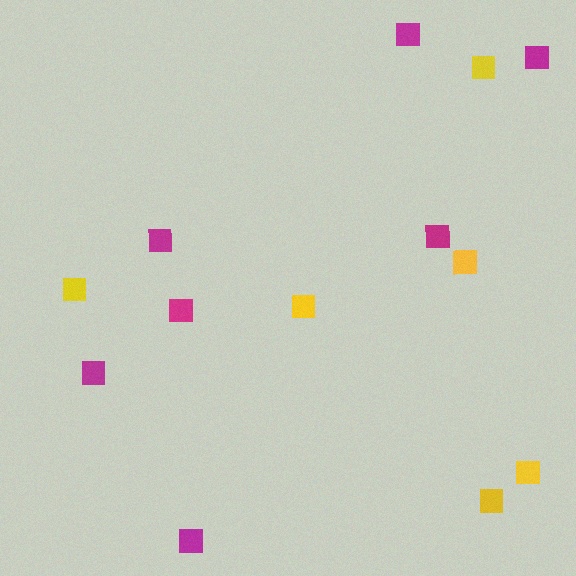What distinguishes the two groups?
There are 2 groups: one group of yellow squares (6) and one group of magenta squares (7).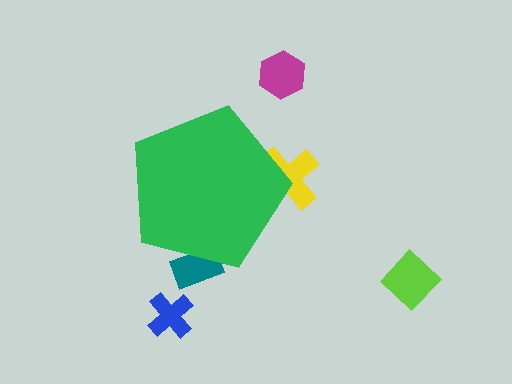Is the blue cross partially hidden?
No, the blue cross is fully visible.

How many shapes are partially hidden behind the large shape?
2 shapes are partially hidden.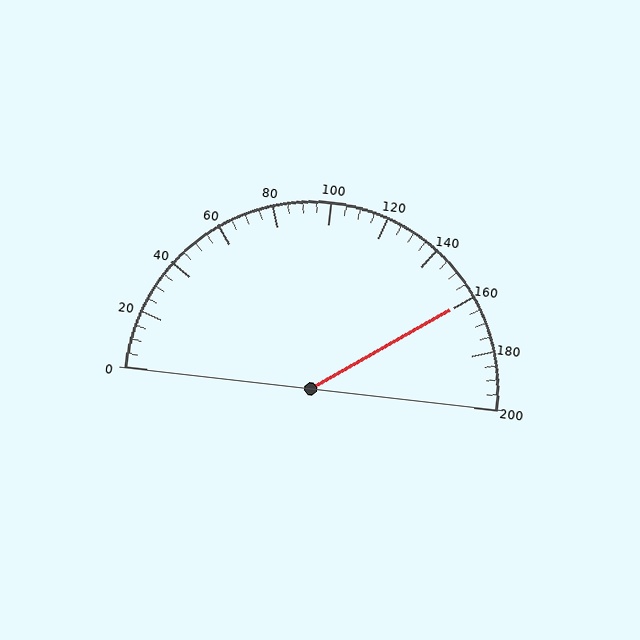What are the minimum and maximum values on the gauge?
The gauge ranges from 0 to 200.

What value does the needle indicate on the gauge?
The needle indicates approximately 160.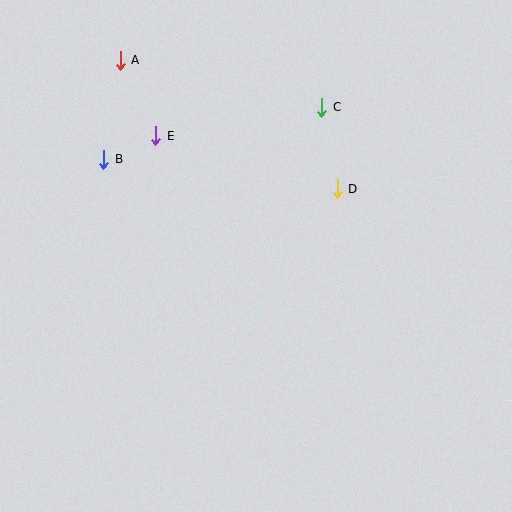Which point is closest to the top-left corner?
Point A is closest to the top-left corner.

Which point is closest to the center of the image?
Point D at (337, 189) is closest to the center.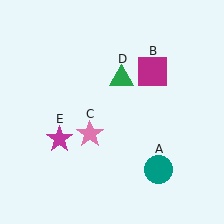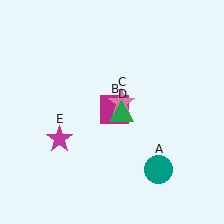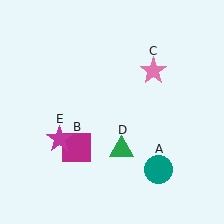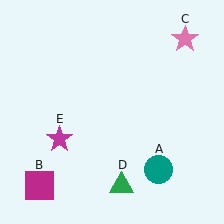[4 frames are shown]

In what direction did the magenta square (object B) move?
The magenta square (object B) moved down and to the left.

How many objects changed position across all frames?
3 objects changed position: magenta square (object B), pink star (object C), green triangle (object D).